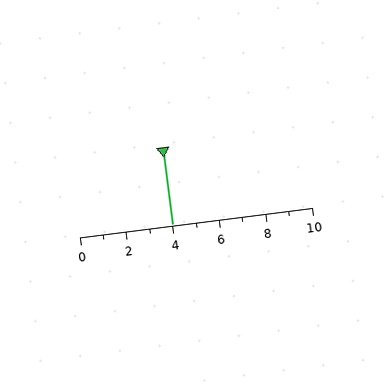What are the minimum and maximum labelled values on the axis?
The axis runs from 0 to 10.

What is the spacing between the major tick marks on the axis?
The major ticks are spaced 2 apart.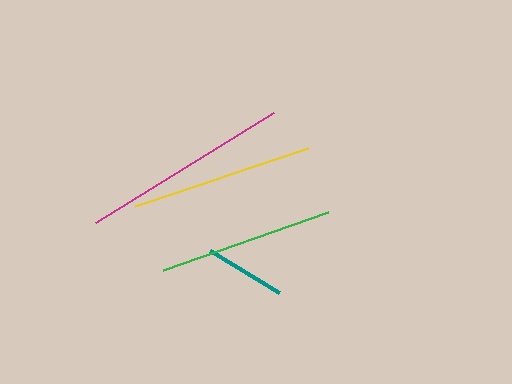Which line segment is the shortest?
The teal line is the shortest at approximately 81 pixels.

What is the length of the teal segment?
The teal segment is approximately 81 pixels long.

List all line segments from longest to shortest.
From longest to shortest: magenta, yellow, green, teal.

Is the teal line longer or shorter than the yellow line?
The yellow line is longer than the teal line.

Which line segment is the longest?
The magenta line is the longest at approximately 210 pixels.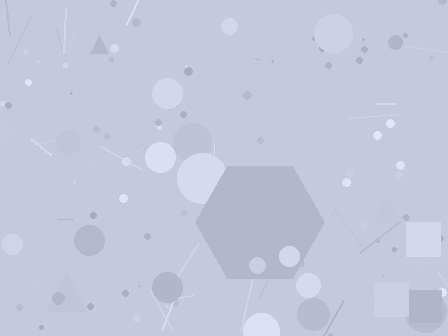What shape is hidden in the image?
A hexagon is hidden in the image.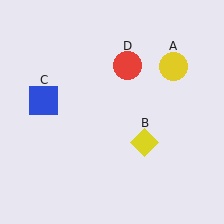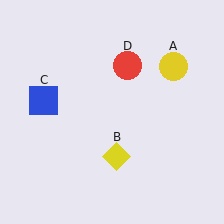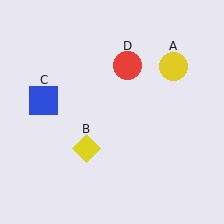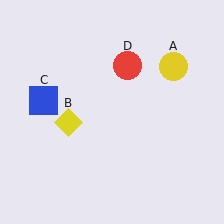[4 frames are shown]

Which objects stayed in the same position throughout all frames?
Yellow circle (object A) and blue square (object C) and red circle (object D) remained stationary.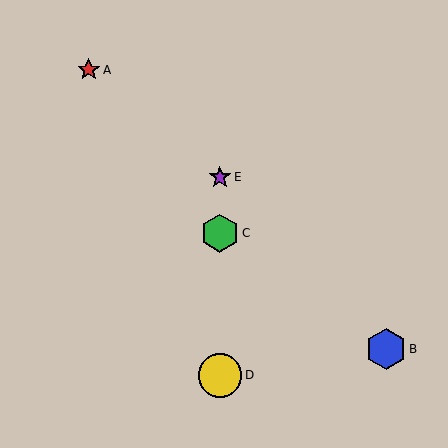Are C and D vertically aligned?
Yes, both are at x≈220.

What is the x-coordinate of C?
Object C is at x≈220.